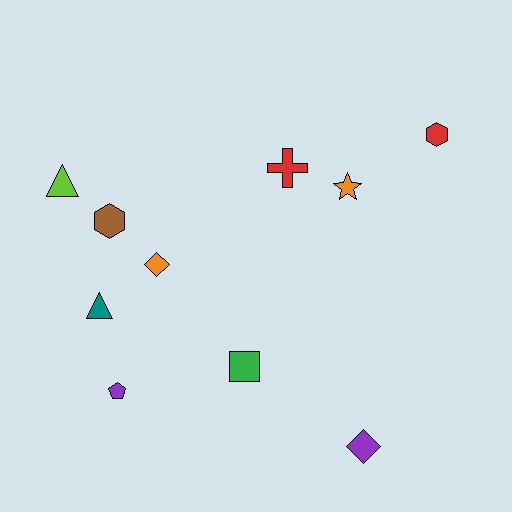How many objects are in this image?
There are 10 objects.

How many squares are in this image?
There is 1 square.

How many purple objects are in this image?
There are 2 purple objects.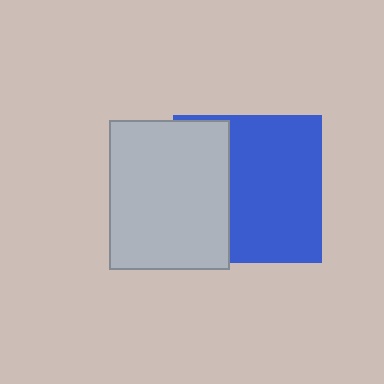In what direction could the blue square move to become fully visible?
The blue square could move right. That would shift it out from behind the light gray rectangle entirely.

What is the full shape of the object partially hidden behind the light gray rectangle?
The partially hidden object is a blue square.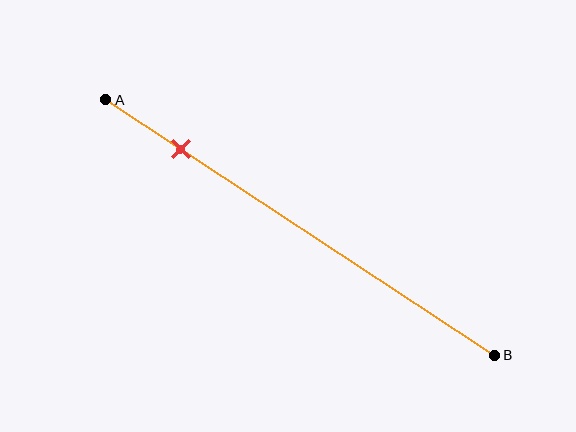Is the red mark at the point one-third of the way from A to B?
No, the mark is at about 20% from A, not at the 33% one-third point.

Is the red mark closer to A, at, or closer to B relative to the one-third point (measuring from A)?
The red mark is closer to point A than the one-third point of segment AB.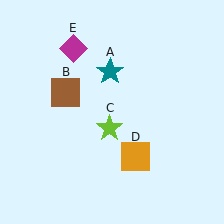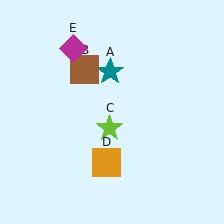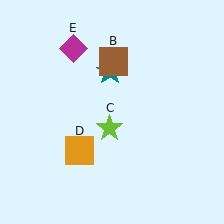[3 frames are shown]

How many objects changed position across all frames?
2 objects changed position: brown square (object B), orange square (object D).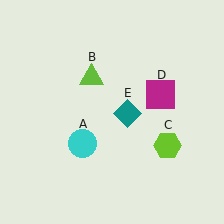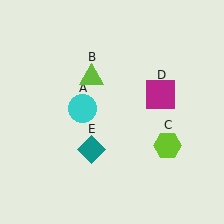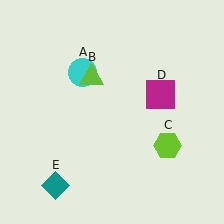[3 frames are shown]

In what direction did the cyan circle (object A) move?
The cyan circle (object A) moved up.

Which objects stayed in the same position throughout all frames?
Lime triangle (object B) and lime hexagon (object C) and magenta square (object D) remained stationary.